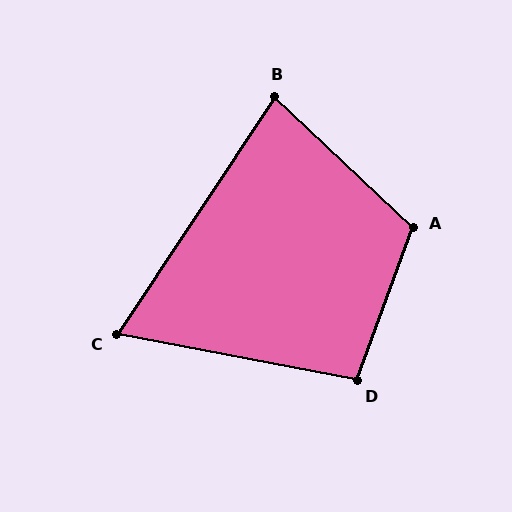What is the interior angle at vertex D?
Approximately 99 degrees (obtuse).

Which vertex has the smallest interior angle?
C, at approximately 67 degrees.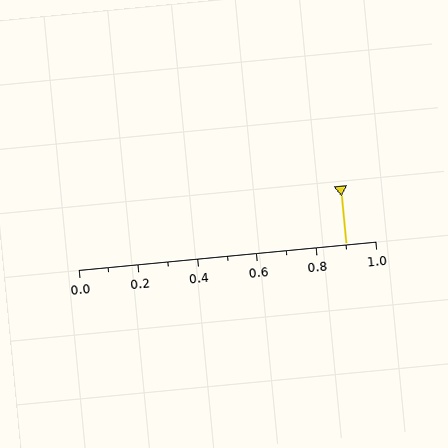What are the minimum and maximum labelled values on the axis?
The axis runs from 0.0 to 1.0.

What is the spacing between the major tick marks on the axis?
The major ticks are spaced 0.2 apart.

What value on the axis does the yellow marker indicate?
The marker indicates approximately 0.9.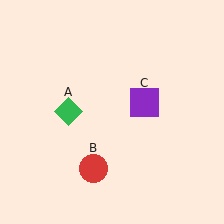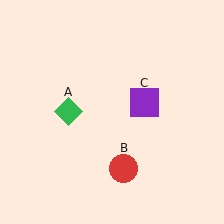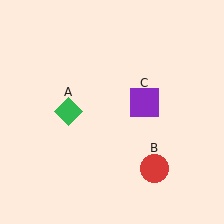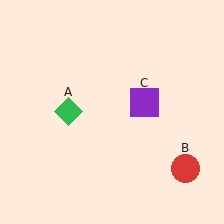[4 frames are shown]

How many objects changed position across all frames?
1 object changed position: red circle (object B).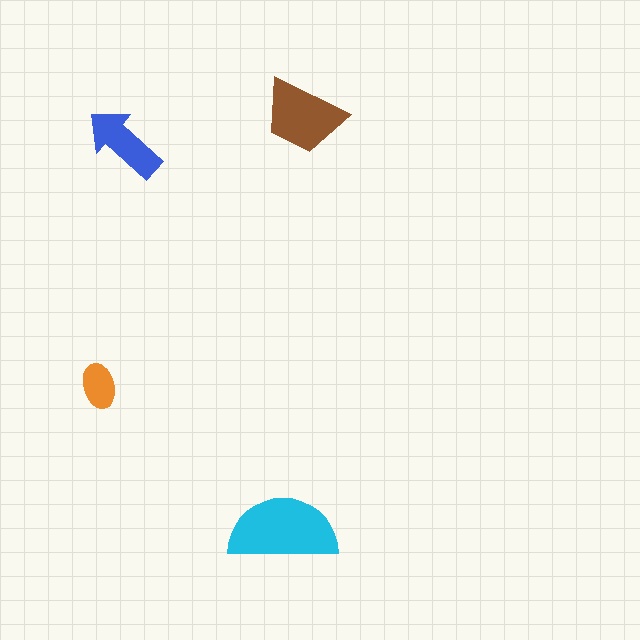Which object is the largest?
The cyan semicircle.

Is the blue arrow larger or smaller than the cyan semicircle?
Smaller.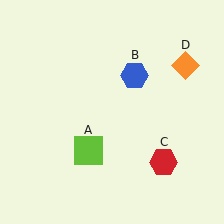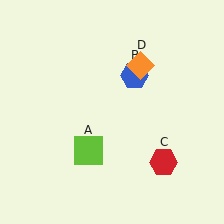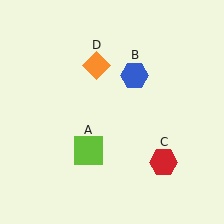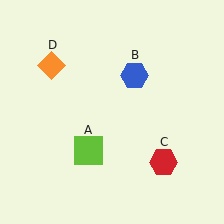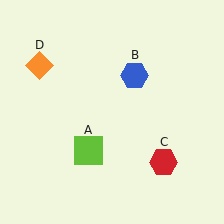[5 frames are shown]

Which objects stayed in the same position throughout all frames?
Lime square (object A) and blue hexagon (object B) and red hexagon (object C) remained stationary.